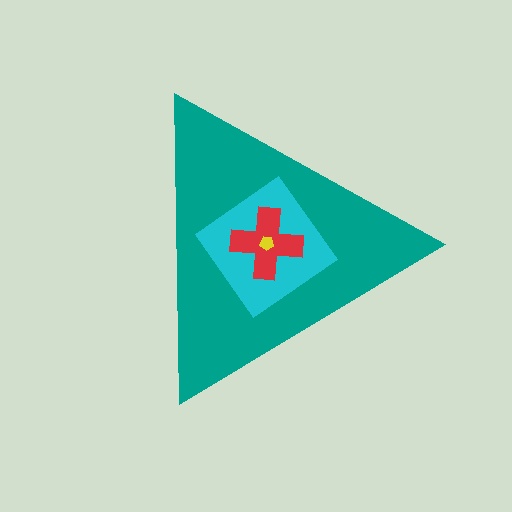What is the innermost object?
The yellow pentagon.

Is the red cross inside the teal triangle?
Yes.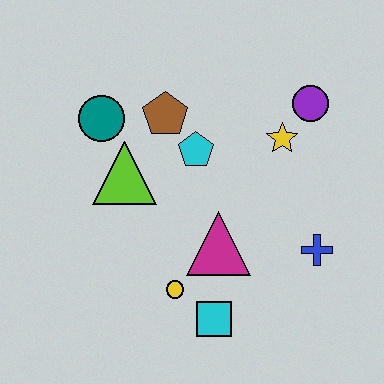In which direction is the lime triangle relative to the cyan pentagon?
The lime triangle is to the left of the cyan pentagon.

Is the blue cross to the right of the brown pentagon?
Yes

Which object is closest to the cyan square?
The yellow circle is closest to the cyan square.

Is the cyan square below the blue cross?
Yes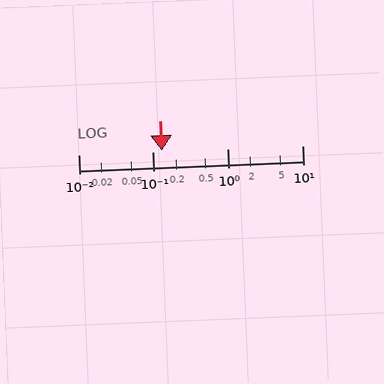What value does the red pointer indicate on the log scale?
The pointer indicates approximately 0.13.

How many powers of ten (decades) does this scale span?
The scale spans 3 decades, from 0.01 to 10.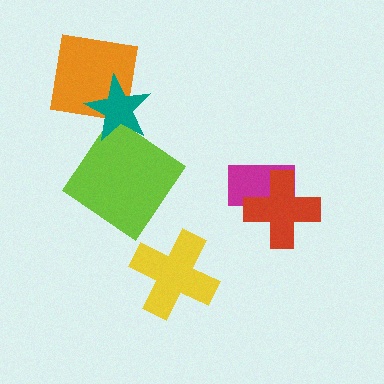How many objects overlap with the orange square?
1 object overlaps with the orange square.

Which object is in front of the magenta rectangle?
The red cross is in front of the magenta rectangle.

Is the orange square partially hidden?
Yes, it is partially covered by another shape.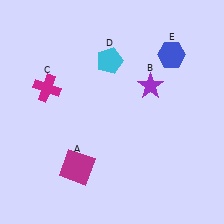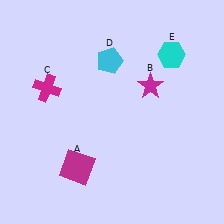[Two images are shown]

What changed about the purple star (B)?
In Image 1, B is purple. In Image 2, it changed to magenta.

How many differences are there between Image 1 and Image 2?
There are 2 differences between the two images.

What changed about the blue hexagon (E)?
In Image 1, E is blue. In Image 2, it changed to cyan.